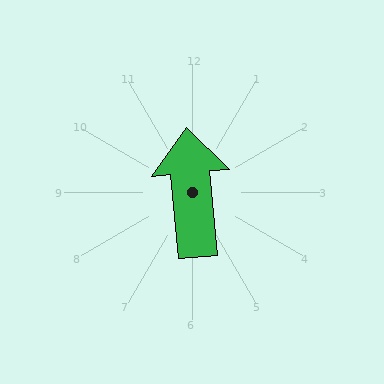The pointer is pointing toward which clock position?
Roughly 12 o'clock.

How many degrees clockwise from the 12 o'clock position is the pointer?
Approximately 355 degrees.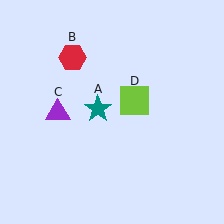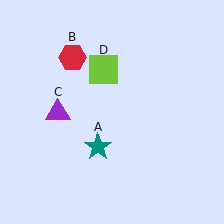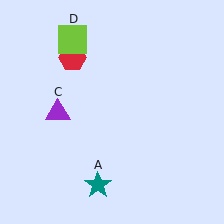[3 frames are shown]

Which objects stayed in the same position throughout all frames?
Red hexagon (object B) and purple triangle (object C) remained stationary.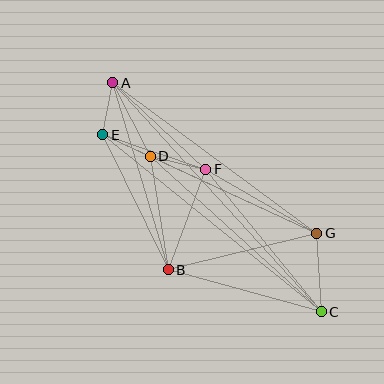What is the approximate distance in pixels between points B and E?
The distance between B and E is approximately 150 pixels.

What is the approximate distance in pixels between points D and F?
The distance between D and F is approximately 57 pixels.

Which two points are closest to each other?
Points D and E are closest to each other.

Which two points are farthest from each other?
Points A and C are farthest from each other.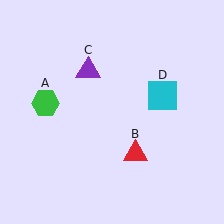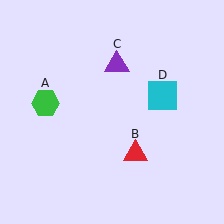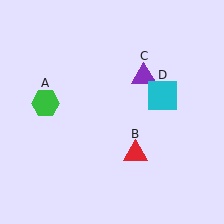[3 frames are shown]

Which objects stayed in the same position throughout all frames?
Green hexagon (object A) and red triangle (object B) and cyan square (object D) remained stationary.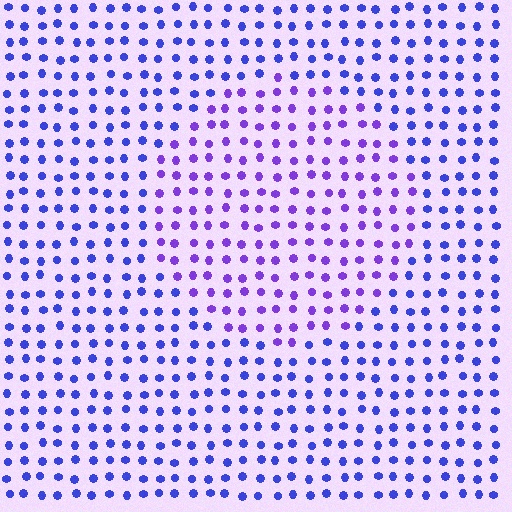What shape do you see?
I see a circle.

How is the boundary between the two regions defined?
The boundary is defined purely by a slight shift in hue (about 30 degrees). Spacing, size, and orientation are identical on both sides.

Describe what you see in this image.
The image is filled with small blue elements in a uniform arrangement. A circle-shaped region is visible where the elements are tinted to a slightly different hue, forming a subtle color boundary.